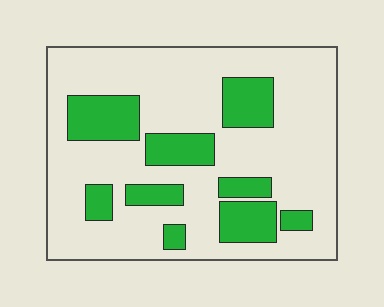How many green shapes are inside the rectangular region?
9.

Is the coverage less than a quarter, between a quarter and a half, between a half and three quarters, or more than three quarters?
Less than a quarter.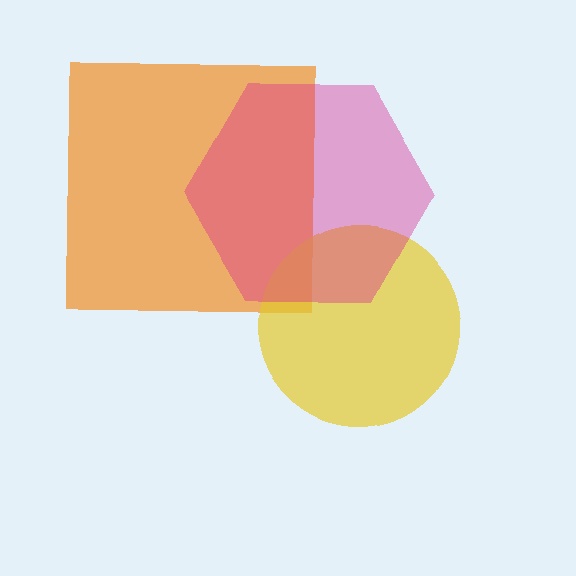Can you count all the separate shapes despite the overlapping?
Yes, there are 3 separate shapes.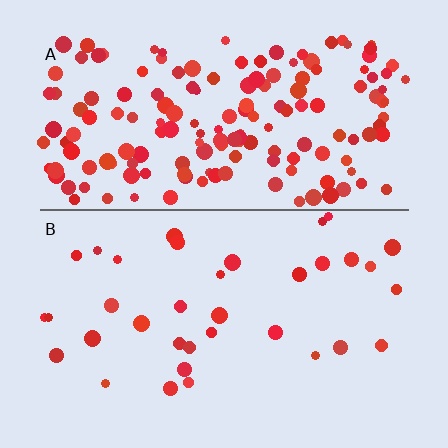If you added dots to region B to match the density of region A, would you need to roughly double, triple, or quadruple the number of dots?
Approximately quadruple.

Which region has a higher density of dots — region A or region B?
A (the top).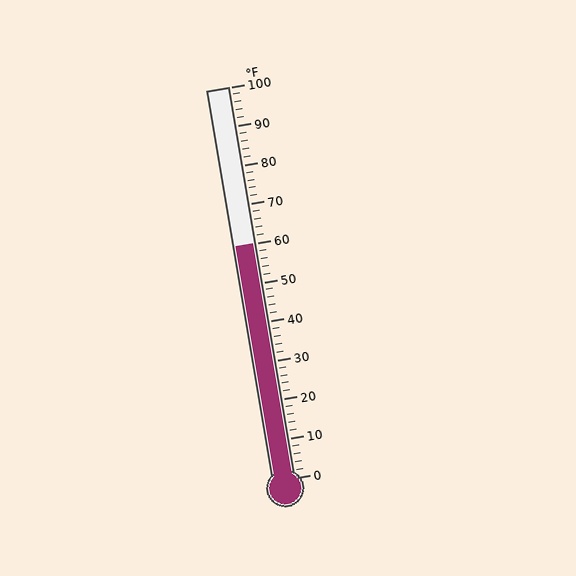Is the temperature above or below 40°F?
The temperature is above 40°F.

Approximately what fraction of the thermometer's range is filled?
The thermometer is filled to approximately 60% of its range.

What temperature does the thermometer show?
The thermometer shows approximately 60°F.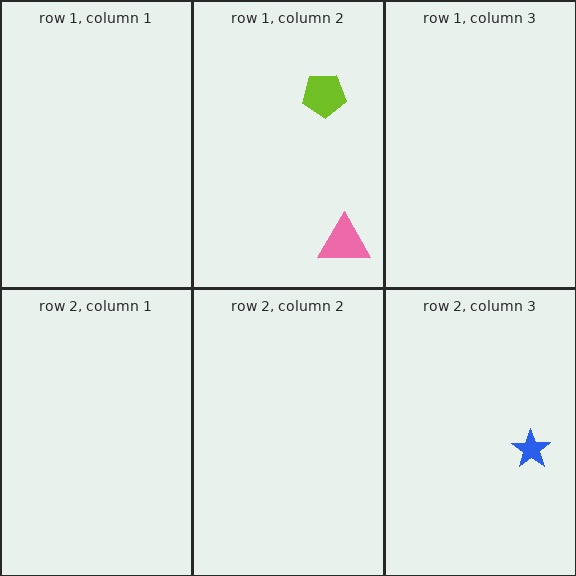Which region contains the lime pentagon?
The row 1, column 2 region.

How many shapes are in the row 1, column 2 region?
2.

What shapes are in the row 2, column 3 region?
The blue star.